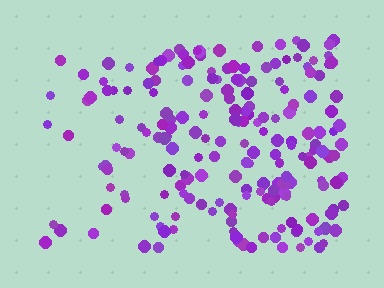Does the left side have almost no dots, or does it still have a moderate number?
Still a moderate number, just noticeably fewer than the right.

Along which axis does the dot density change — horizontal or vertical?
Horizontal.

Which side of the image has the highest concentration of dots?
The right.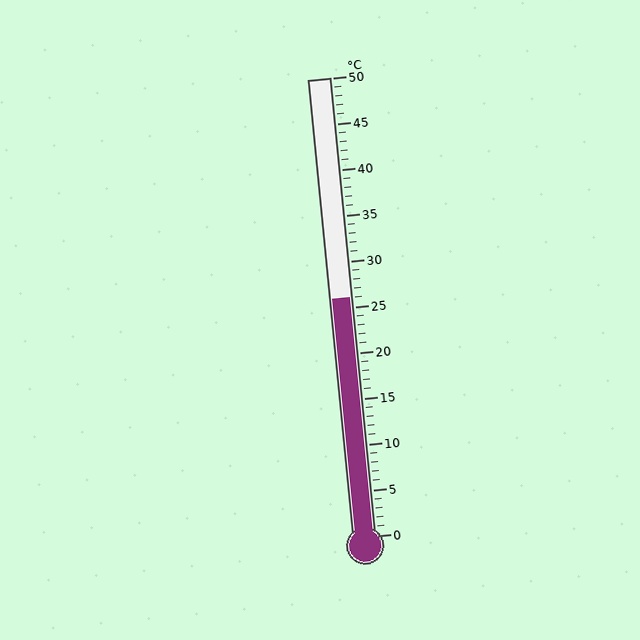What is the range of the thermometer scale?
The thermometer scale ranges from 0°C to 50°C.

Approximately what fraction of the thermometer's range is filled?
The thermometer is filled to approximately 50% of its range.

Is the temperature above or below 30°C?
The temperature is below 30°C.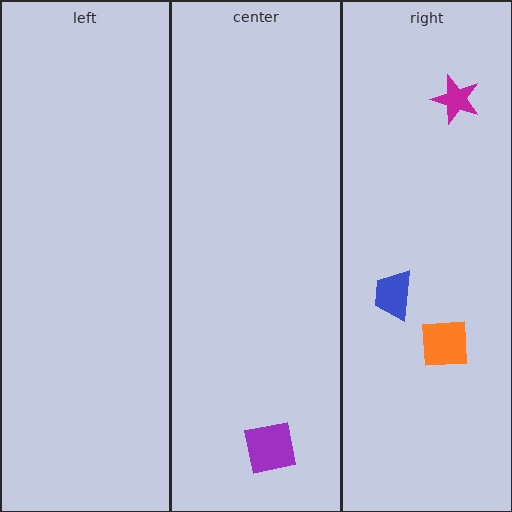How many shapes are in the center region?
1.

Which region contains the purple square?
The center region.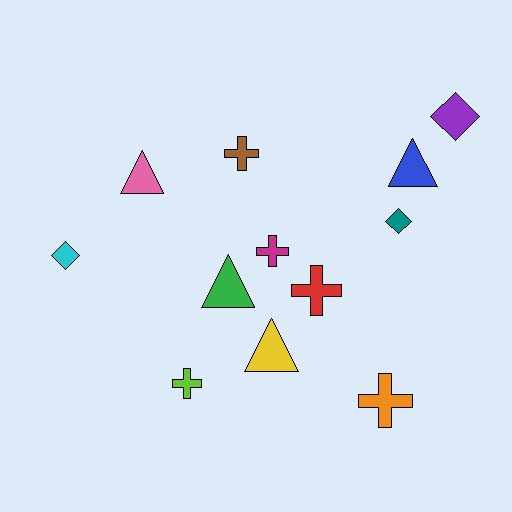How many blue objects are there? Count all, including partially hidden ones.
There is 1 blue object.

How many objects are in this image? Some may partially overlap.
There are 12 objects.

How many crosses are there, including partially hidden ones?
There are 5 crosses.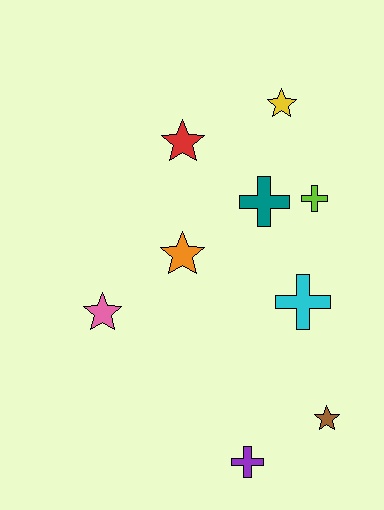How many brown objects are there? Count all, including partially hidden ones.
There is 1 brown object.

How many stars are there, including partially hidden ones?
There are 5 stars.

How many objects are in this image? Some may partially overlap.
There are 9 objects.